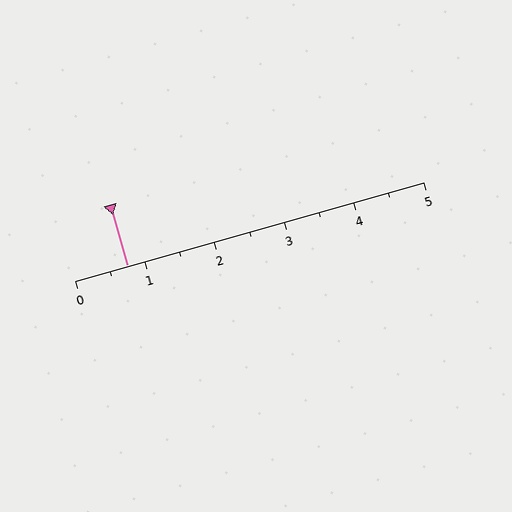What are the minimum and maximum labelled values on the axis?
The axis runs from 0 to 5.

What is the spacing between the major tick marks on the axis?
The major ticks are spaced 1 apart.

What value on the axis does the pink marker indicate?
The marker indicates approximately 0.8.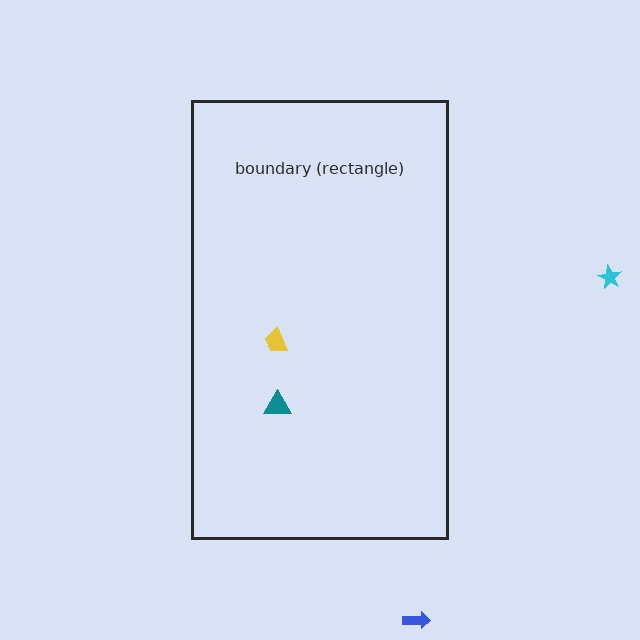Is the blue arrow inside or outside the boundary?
Outside.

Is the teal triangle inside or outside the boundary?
Inside.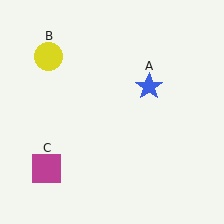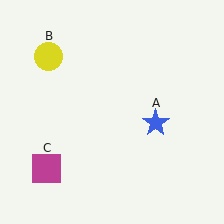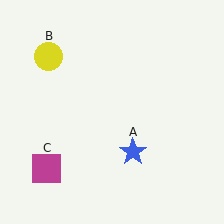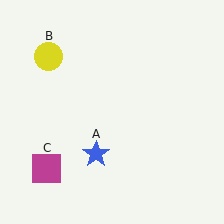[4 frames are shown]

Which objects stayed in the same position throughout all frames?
Yellow circle (object B) and magenta square (object C) remained stationary.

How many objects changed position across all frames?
1 object changed position: blue star (object A).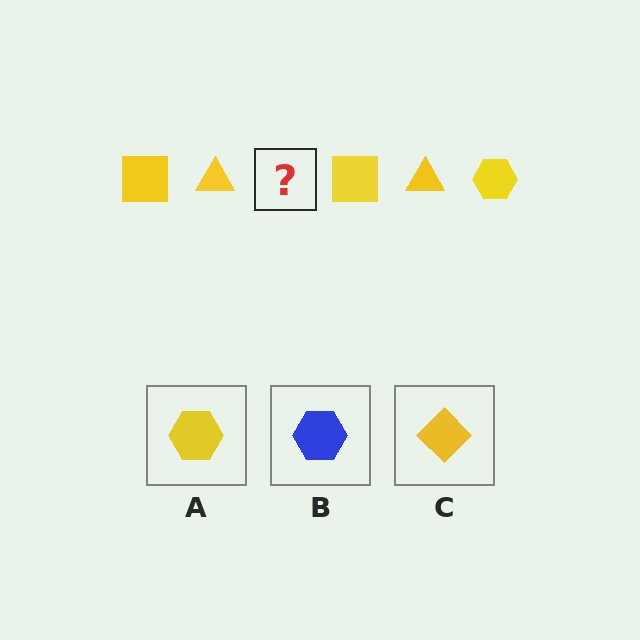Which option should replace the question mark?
Option A.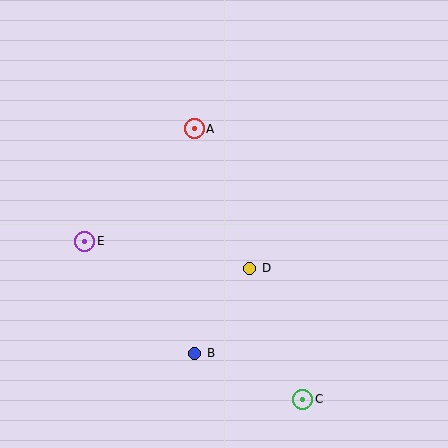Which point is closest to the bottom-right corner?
Point C is closest to the bottom-right corner.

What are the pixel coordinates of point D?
Point D is at (250, 268).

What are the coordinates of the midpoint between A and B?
The midpoint between A and B is at (194, 241).